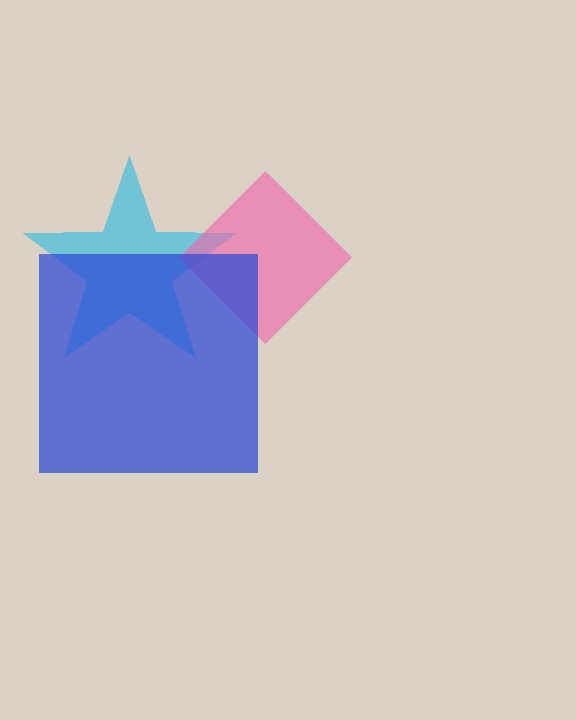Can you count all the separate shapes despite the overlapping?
Yes, there are 3 separate shapes.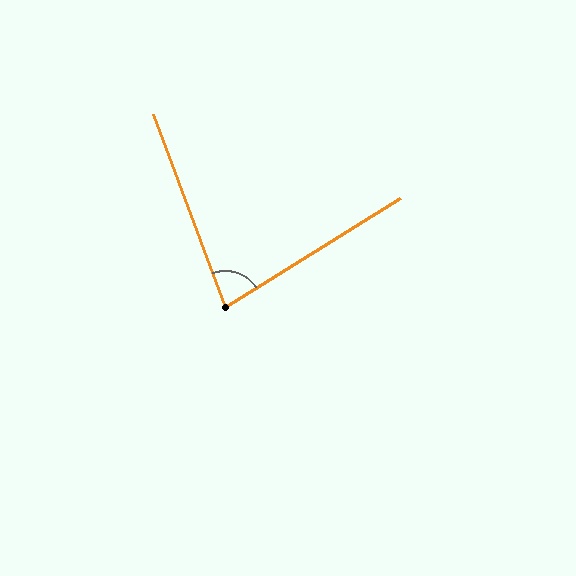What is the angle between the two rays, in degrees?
Approximately 79 degrees.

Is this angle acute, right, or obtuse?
It is acute.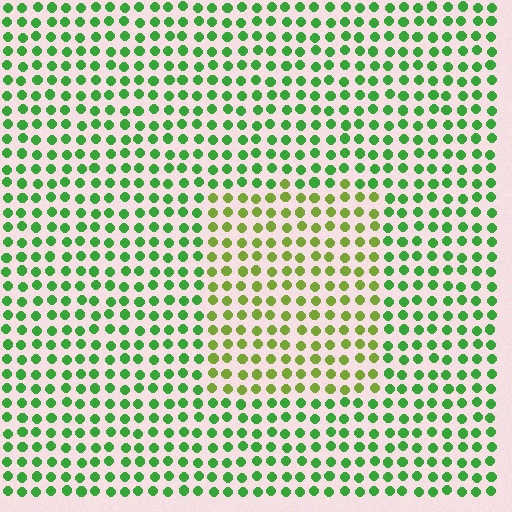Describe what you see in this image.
The image is filled with small green elements in a uniform arrangement. A rectangle-shaped region is visible where the elements are tinted to a slightly different hue, forming a subtle color boundary.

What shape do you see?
I see a rectangle.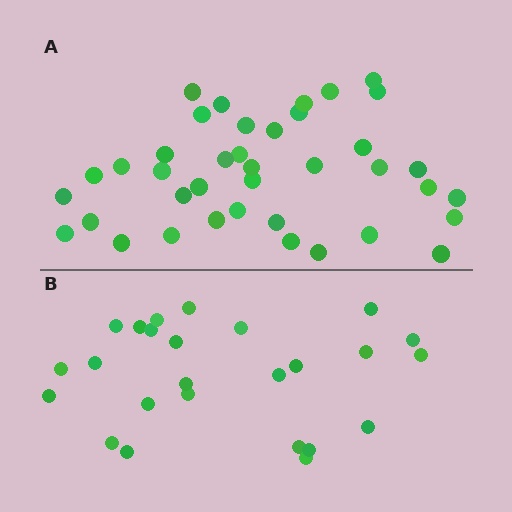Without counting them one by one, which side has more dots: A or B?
Region A (the top region) has more dots.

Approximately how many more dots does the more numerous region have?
Region A has approximately 15 more dots than region B.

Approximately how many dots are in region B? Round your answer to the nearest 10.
About 20 dots. (The exact count is 25, which rounds to 20.)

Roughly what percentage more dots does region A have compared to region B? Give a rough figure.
About 55% more.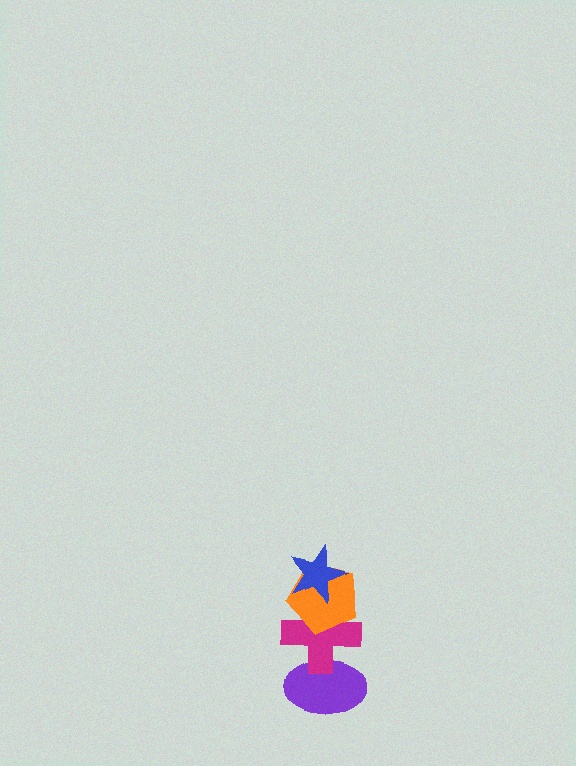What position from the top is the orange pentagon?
The orange pentagon is 2nd from the top.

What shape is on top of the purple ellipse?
The magenta cross is on top of the purple ellipse.